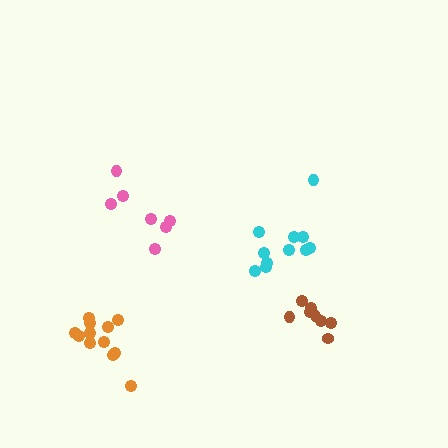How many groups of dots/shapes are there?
There are 4 groups.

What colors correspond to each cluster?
The clusters are colored: orange, cyan, pink, brown.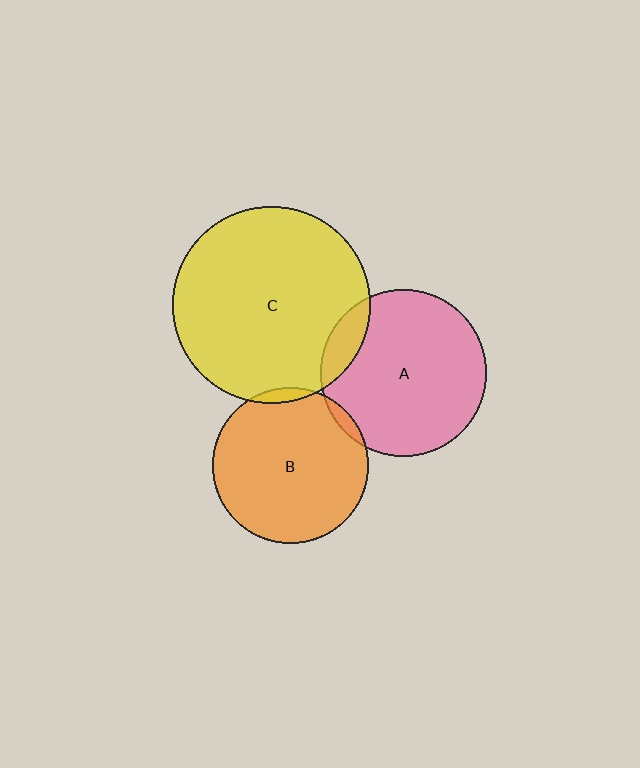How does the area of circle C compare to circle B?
Approximately 1.6 times.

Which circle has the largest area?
Circle C (yellow).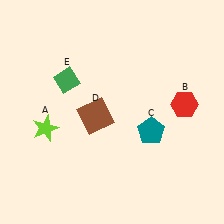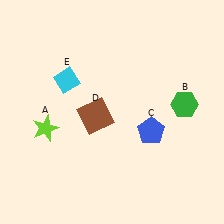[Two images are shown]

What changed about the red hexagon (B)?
In Image 1, B is red. In Image 2, it changed to green.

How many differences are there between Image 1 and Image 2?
There are 3 differences between the two images.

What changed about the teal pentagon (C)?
In Image 1, C is teal. In Image 2, it changed to blue.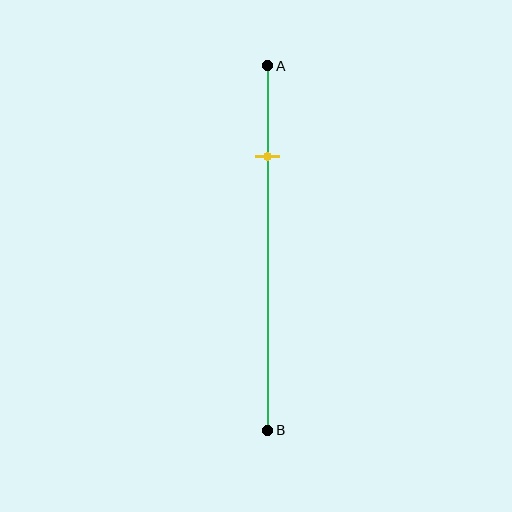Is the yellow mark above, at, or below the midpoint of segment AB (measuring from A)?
The yellow mark is above the midpoint of segment AB.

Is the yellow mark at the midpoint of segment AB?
No, the mark is at about 25% from A, not at the 50% midpoint.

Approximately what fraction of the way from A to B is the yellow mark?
The yellow mark is approximately 25% of the way from A to B.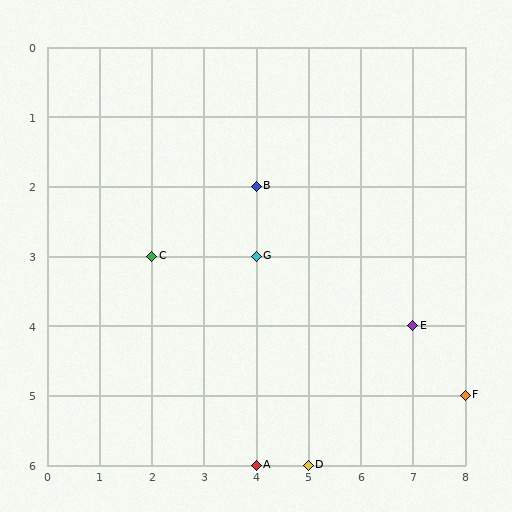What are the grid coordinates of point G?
Point G is at grid coordinates (4, 3).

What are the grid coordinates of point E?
Point E is at grid coordinates (7, 4).